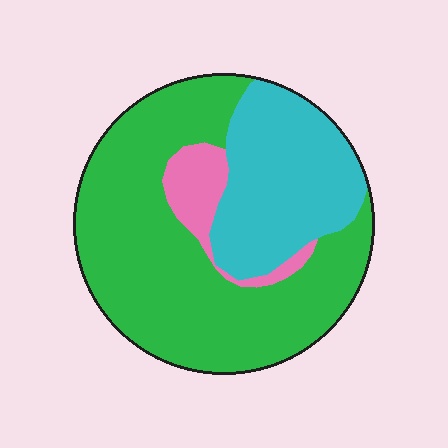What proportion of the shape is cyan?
Cyan covers around 30% of the shape.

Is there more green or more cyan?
Green.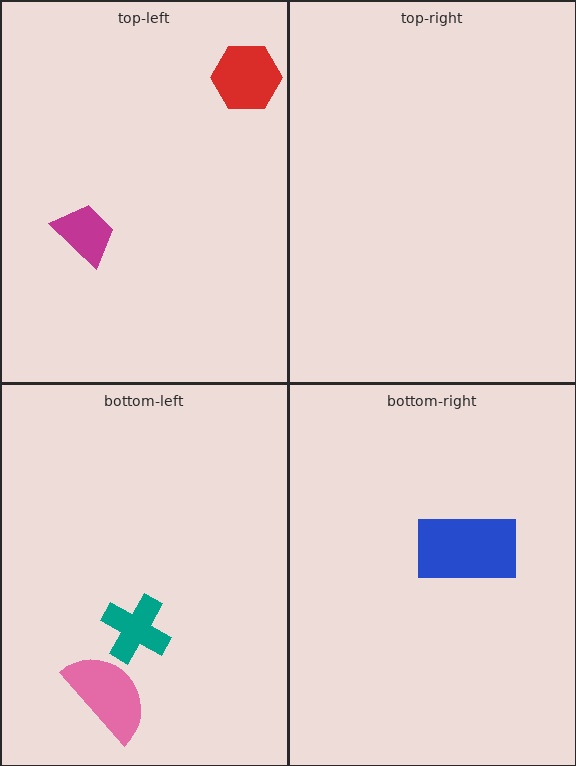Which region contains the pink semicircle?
The bottom-left region.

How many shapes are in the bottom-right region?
1.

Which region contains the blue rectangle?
The bottom-right region.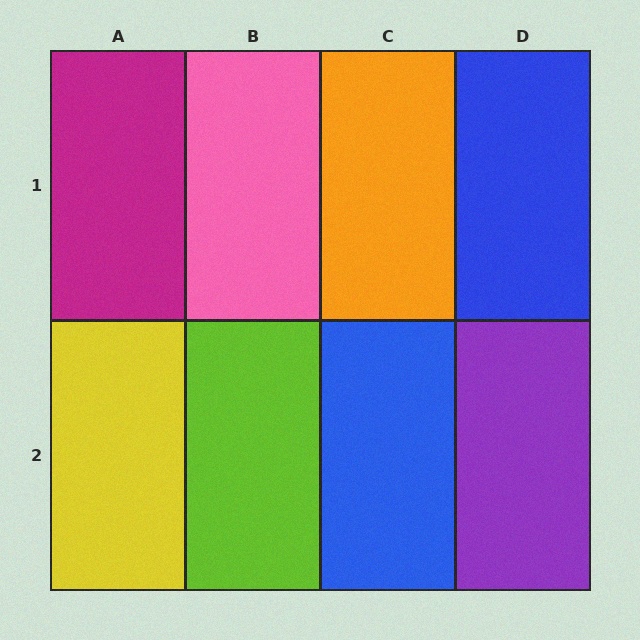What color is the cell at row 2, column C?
Blue.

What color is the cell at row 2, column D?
Purple.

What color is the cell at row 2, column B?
Lime.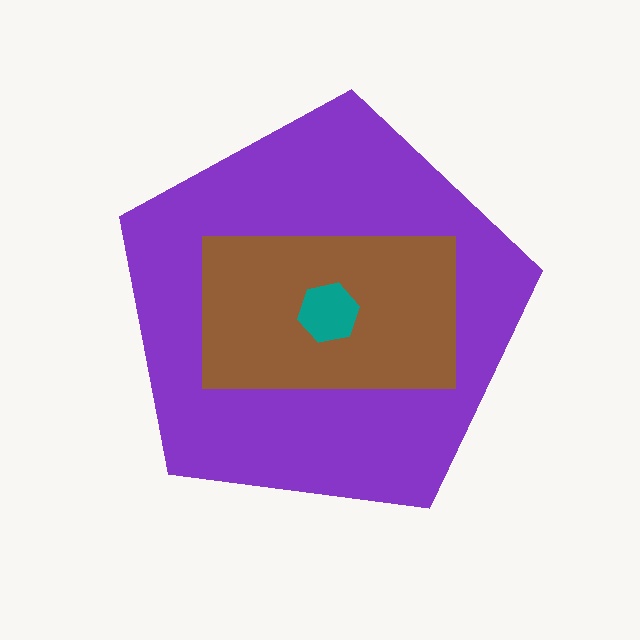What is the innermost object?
The teal hexagon.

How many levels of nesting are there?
3.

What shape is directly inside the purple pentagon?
The brown rectangle.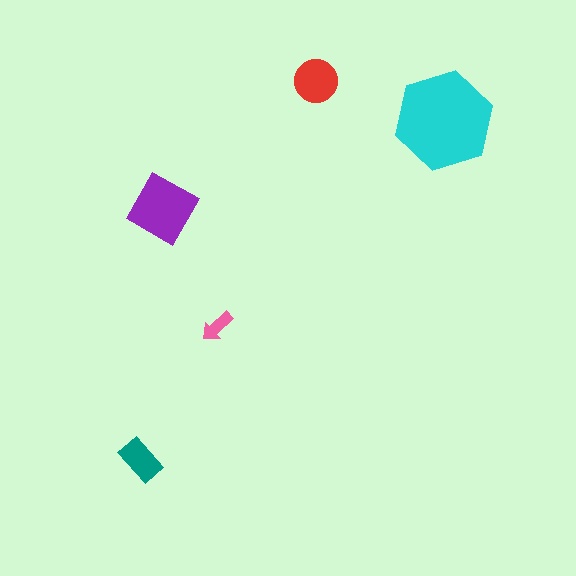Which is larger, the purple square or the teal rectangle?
The purple square.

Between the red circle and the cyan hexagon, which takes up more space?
The cyan hexagon.